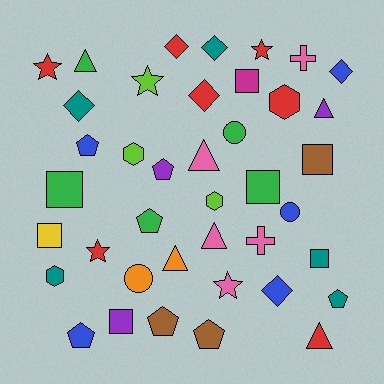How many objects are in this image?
There are 40 objects.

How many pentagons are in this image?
There are 7 pentagons.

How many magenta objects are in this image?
There is 1 magenta object.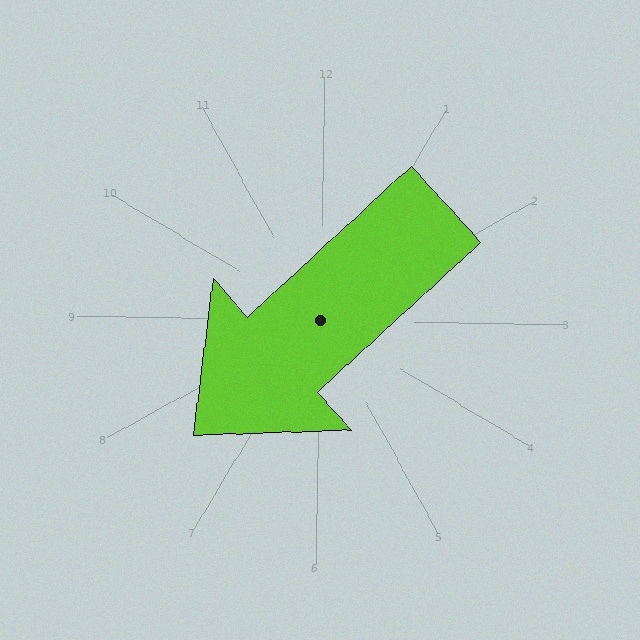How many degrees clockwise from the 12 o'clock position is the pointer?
Approximately 227 degrees.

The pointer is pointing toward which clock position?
Roughly 8 o'clock.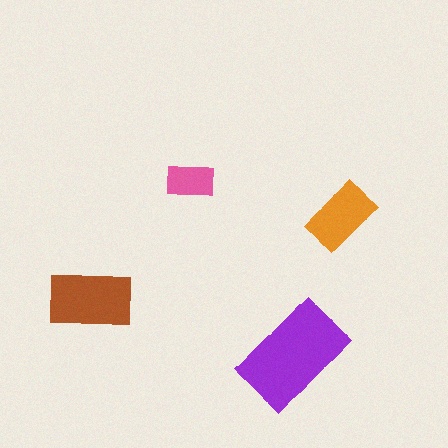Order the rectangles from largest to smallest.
the purple one, the brown one, the orange one, the pink one.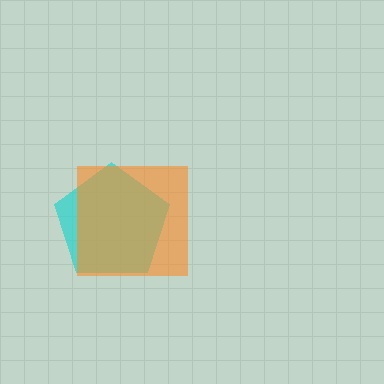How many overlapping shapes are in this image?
There are 2 overlapping shapes in the image.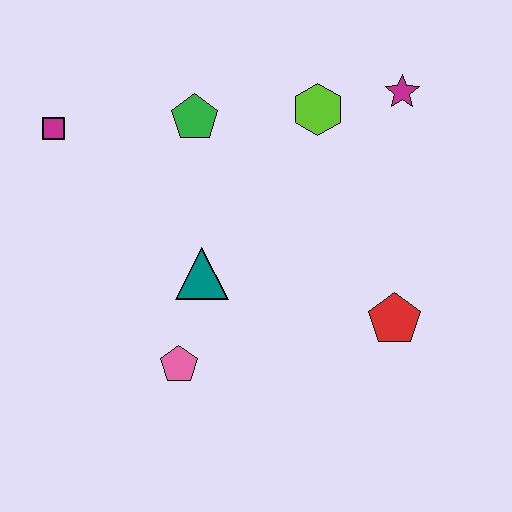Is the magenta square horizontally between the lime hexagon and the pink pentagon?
No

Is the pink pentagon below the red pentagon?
Yes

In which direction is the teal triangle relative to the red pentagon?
The teal triangle is to the left of the red pentagon.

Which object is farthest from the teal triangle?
The magenta star is farthest from the teal triangle.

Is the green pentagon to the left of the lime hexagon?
Yes